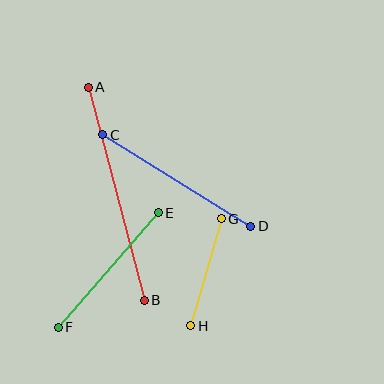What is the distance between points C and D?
The distance is approximately 174 pixels.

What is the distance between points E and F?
The distance is approximately 152 pixels.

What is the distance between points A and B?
The distance is approximately 220 pixels.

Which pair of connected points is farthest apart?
Points A and B are farthest apart.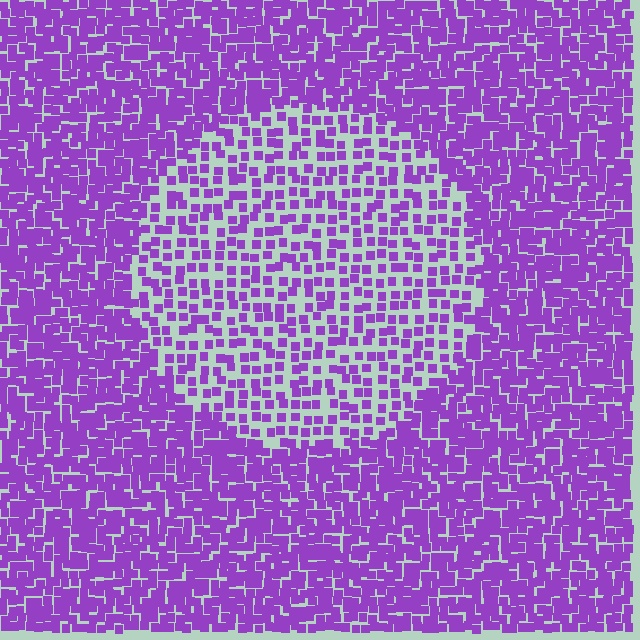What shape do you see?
I see a circle.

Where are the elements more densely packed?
The elements are more densely packed outside the circle boundary.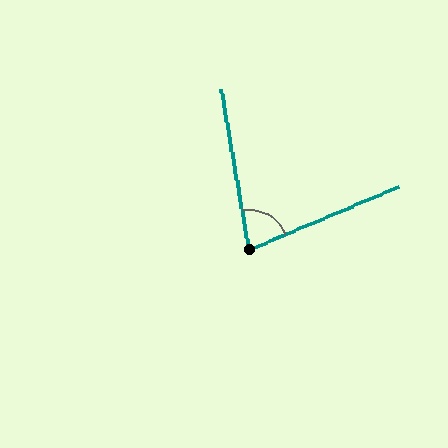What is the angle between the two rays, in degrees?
Approximately 77 degrees.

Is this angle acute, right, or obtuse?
It is acute.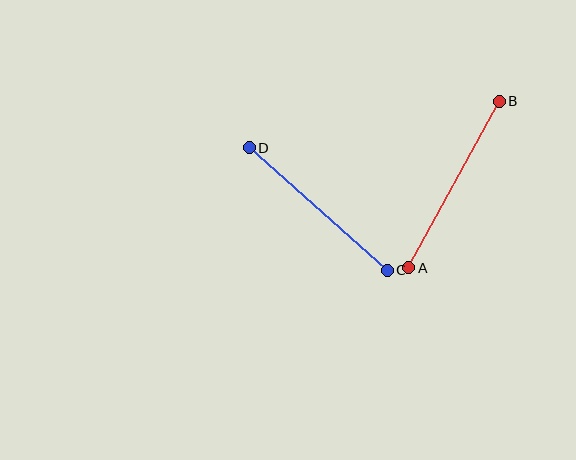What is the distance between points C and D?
The distance is approximately 184 pixels.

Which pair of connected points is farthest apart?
Points A and B are farthest apart.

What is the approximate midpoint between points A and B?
The midpoint is at approximately (454, 184) pixels.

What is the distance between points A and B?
The distance is approximately 190 pixels.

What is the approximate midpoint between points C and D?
The midpoint is at approximately (318, 209) pixels.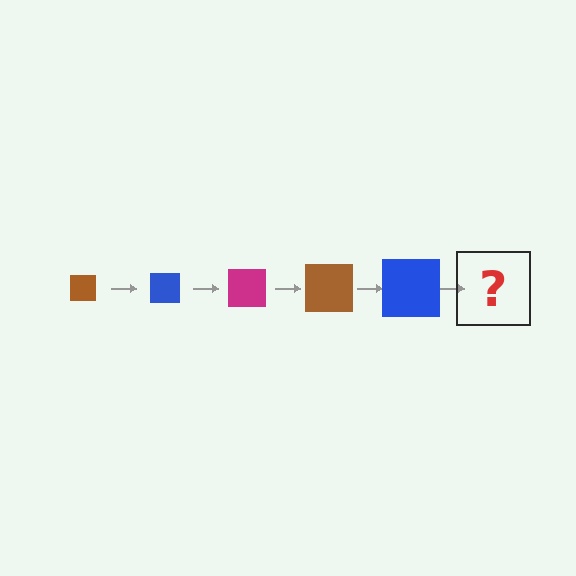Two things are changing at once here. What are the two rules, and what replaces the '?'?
The two rules are that the square grows larger each step and the color cycles through brown, blue, and magenta. The '?' should be a magenta square, larger than the previous one.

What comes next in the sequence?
The next element should be a magenta square, larger than the previous one.